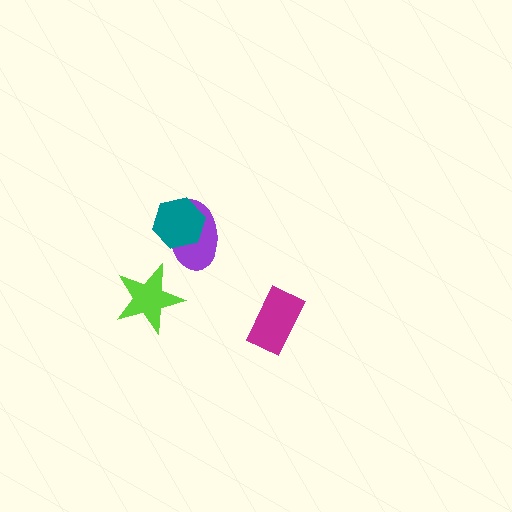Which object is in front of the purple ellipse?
The teal hexagon is in front of the purple ellipse.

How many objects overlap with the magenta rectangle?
0 objects overlap with the magenta rectangle.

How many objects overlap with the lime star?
0 objects overlap with the lime star.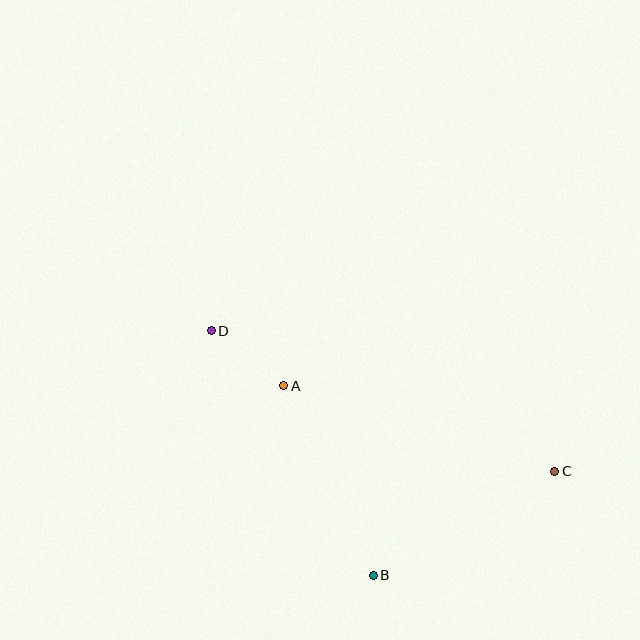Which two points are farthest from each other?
Points C and D are farthest from each other.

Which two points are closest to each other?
Points A and D are closest to each other.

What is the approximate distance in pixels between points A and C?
The distance between A and C is approximately 284 pixels.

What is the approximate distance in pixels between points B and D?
The distance between B and D is approximately 294 pixels.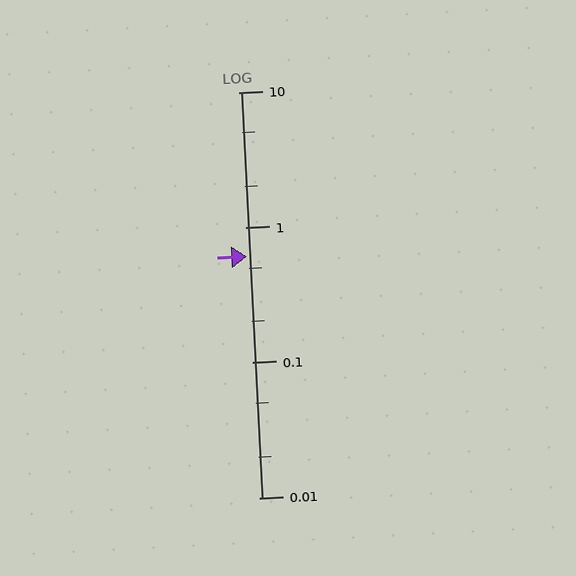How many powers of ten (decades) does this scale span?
The scale spans 3 decades, from 0.01 to 10.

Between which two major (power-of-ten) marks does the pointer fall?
The pointer is between 0.1 and 1.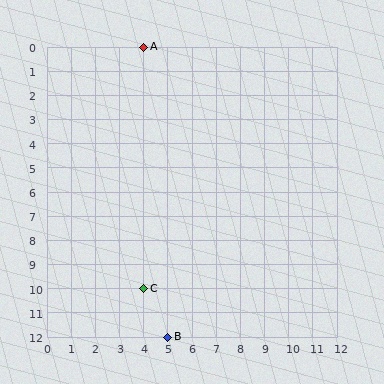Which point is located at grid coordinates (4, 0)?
Point A is at (4, 0).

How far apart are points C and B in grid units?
Points C and B are 1 column and 2 rows apart (about 2.2 grid units diagonally).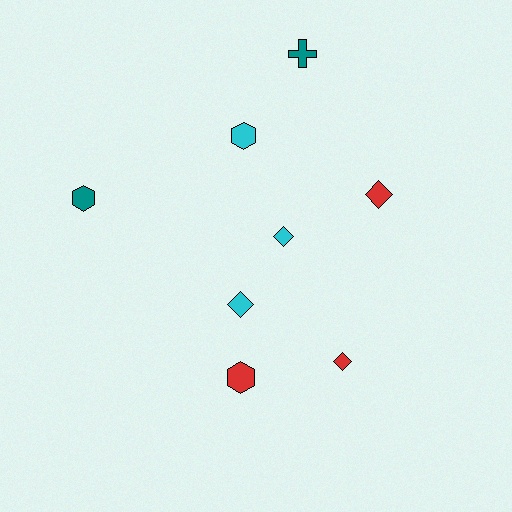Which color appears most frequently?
Red, with 3 objects.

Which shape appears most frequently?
Diamond, with 4 objects.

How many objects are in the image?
There are 8 objects.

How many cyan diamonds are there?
There are 2 cyan diamonds.